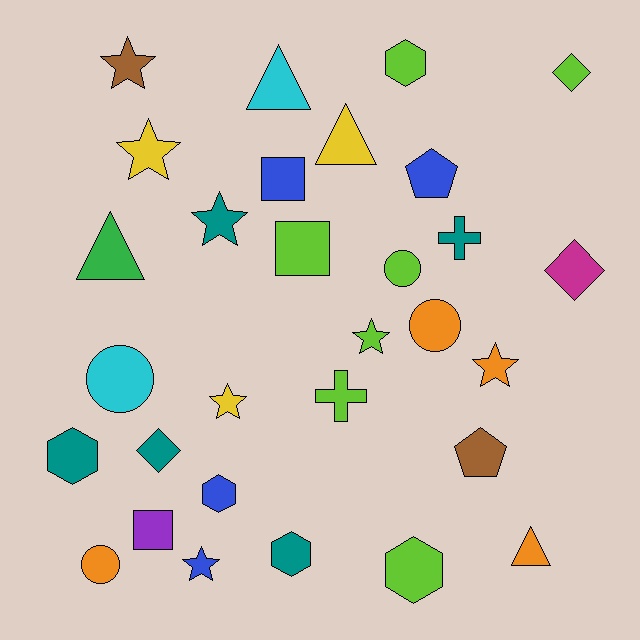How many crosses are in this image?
There are 2 crosses.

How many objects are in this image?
There are 30 objects.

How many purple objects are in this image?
There is 1 purple object.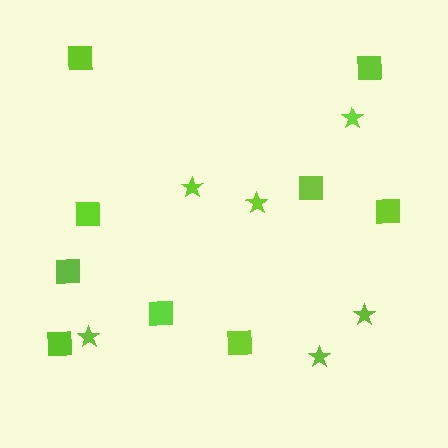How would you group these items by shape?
There are 2 groups: one group of stars (6) and one group of squares (9).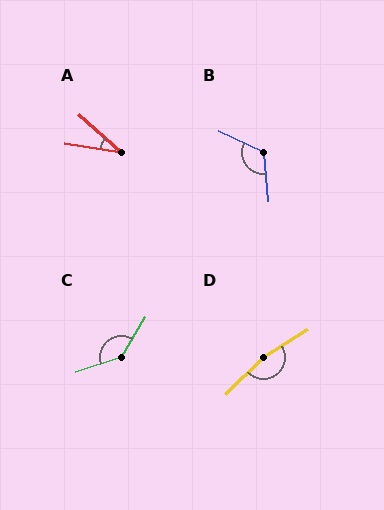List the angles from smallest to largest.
A (32°), B (121°), C (140°), D (168°).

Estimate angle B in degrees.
Approximately 121 degrees.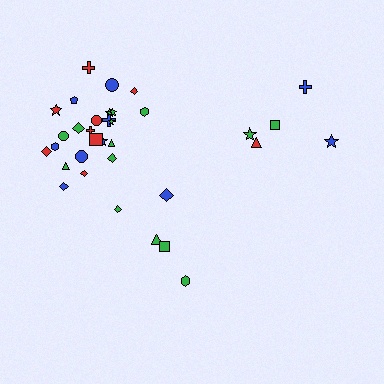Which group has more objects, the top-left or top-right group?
The top-left group.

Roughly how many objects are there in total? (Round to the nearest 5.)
Roughly 35 objects in total.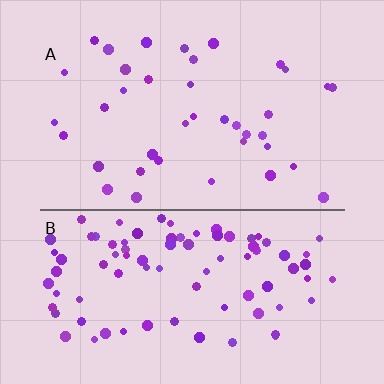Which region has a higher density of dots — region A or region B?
B (the bottom).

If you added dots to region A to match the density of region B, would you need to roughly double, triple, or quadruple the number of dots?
Approximately double.